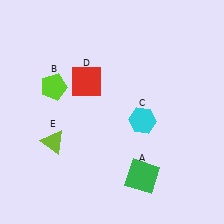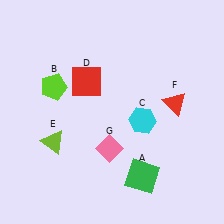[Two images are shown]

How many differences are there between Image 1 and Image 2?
There are 2 differences between the two images.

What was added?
A red triangle (F), a pink diamond (G) were added in Image 2.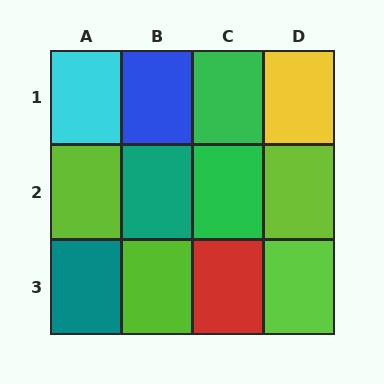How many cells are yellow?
1 cell is yellow.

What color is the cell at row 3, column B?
Lime.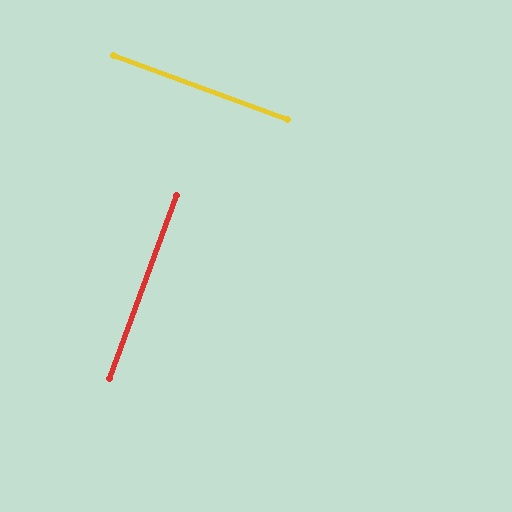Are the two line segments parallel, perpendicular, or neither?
Perpendicular — they meet at approximately 90°.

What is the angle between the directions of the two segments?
Approximately 90 degrees.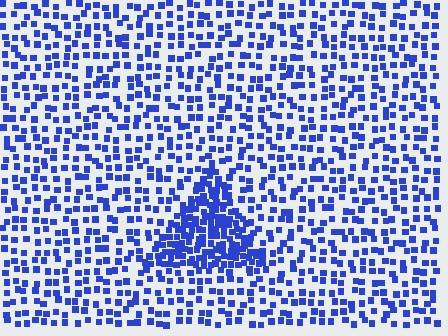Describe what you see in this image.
The image contains small blue elements arranged at two different densities. A triangle-shaped region is visible where the elements are more densely packed than the surrounding area.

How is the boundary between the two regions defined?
The boundary is defined by a change in element density (approximately 2.3x ratio). All elements are the same color, size, and shape.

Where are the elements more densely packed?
The elements are more densely packed inside the triangle boundary.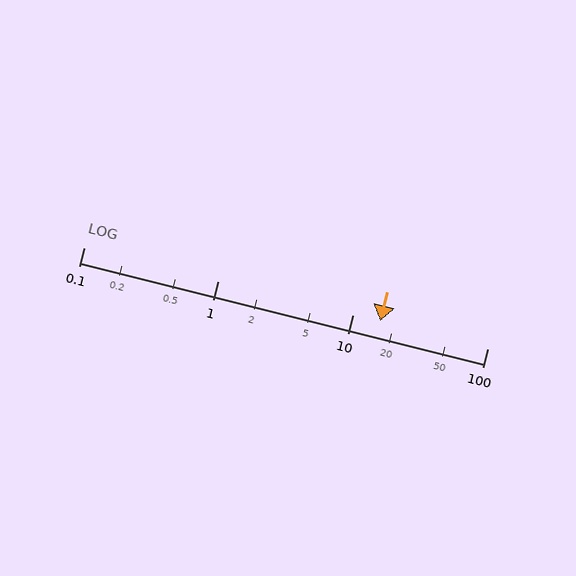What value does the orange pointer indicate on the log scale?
The pointer indicates approximately 16.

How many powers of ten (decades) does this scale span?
The scale spans 3 decades, from 0.1 to 100.